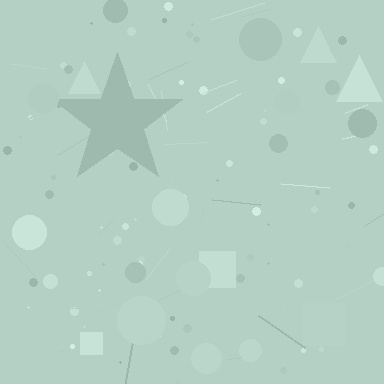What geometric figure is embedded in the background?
A star is embedded in the background.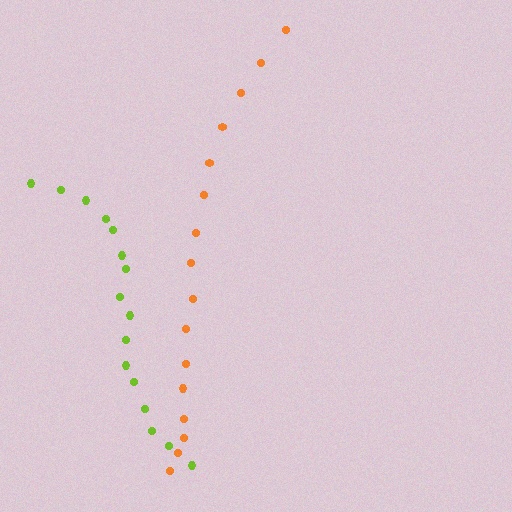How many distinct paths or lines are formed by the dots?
There are 2 distinct paths.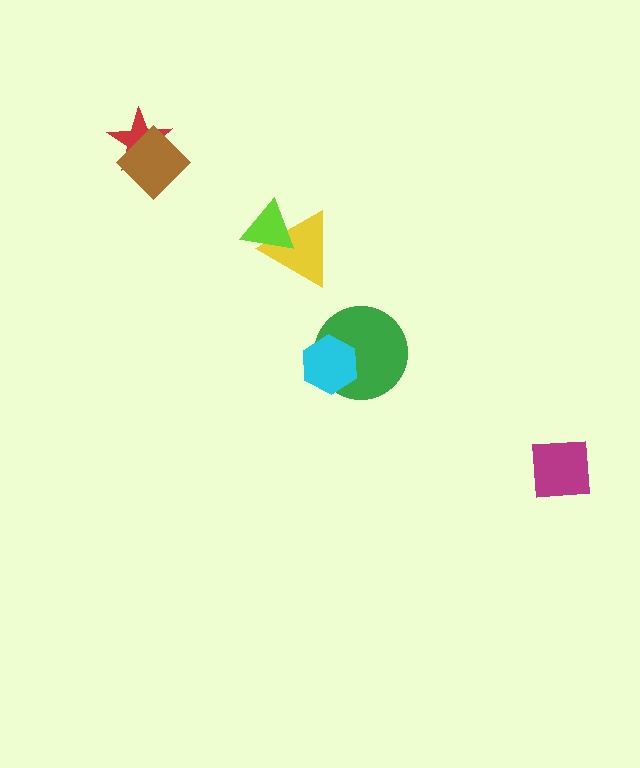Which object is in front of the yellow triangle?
The lime triangle is in front of the yellow triangle.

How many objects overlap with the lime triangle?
1 object overlaps with the lime triangle.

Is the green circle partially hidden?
Yes, it is partially covered by another shape.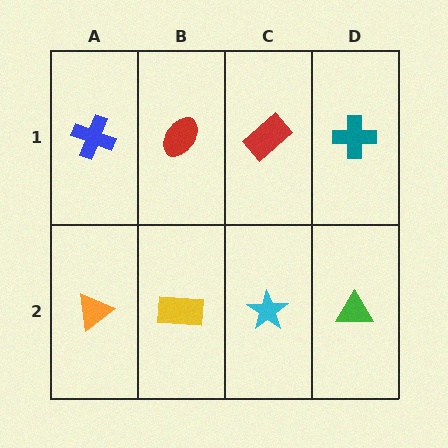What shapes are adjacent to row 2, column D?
A teal cross (row 1, column D), a cyan star (row 2, column C).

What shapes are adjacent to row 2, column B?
A red ellipse (row 1, column B), an orange triangle (row 2, column A), a cyan star (row 2, column C).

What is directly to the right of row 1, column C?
A teal cross.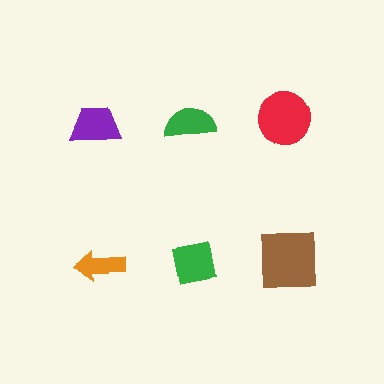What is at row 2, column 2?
A green square.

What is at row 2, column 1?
An orange arrow.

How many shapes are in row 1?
3 shapes.